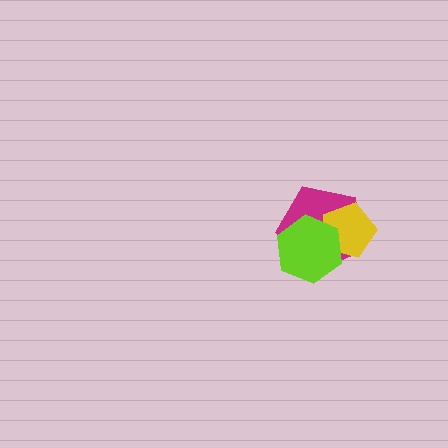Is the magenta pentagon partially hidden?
Yes, it is partially covered by another shape.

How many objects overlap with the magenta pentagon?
2 objects overlap with the magenta pentagon.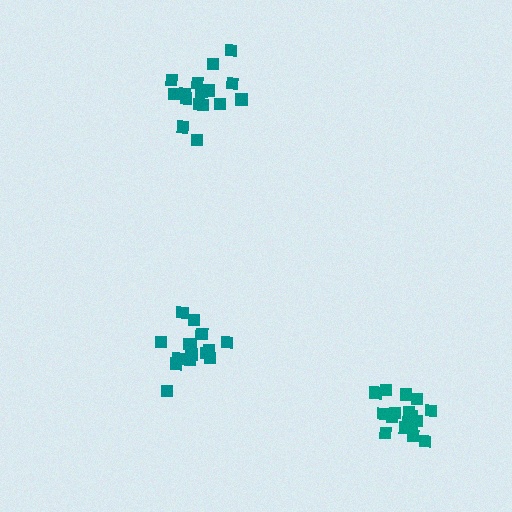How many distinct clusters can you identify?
There are 3 distinct clusters.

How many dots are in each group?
Group 1: 15 dots, Group 2: 18 dots, Group 3: 16 dots (49 total).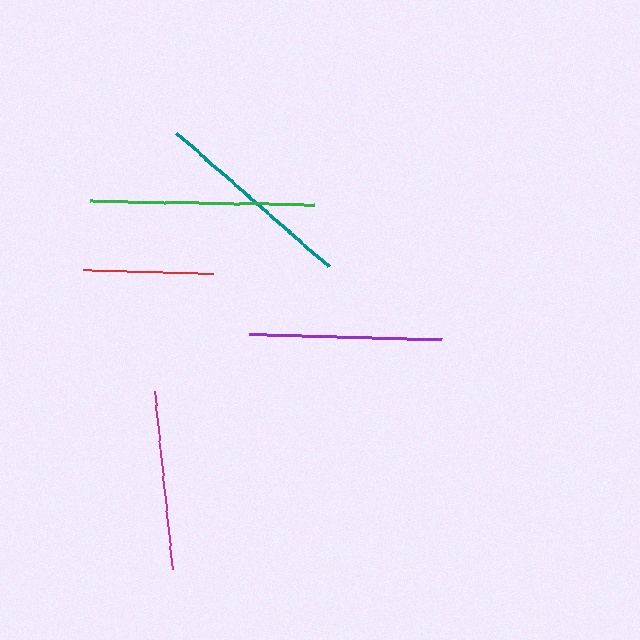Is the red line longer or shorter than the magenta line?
The magenta line is longer than the red line.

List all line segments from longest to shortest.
From longest to shortest: green, teal, purple, magenta, red.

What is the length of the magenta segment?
The magenta segment is approximately 179 pixels long.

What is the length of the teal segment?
The teal segment is approximately 203 pixels long.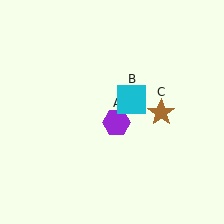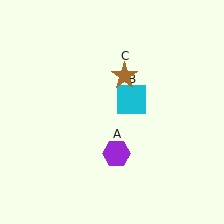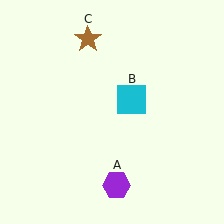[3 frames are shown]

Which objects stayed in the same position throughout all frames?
Cyan square (object B) remained stationary.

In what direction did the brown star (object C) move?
The brown star (object C) moved up and to the left.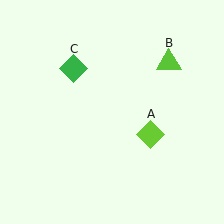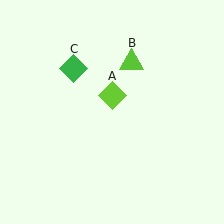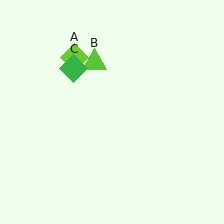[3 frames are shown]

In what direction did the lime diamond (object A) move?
The lime diamond (object A) moved up and to the left.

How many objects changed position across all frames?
2 objects changed position: lime diamond (object A), lime triangle (object B).